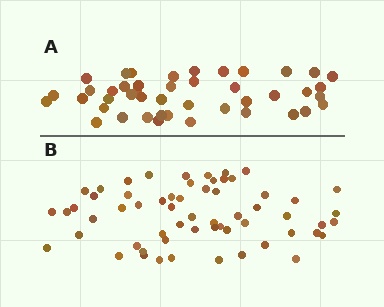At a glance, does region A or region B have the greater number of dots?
Region B (the bottom region) has more dots.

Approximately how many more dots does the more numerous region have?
Region B has approximately 15 more dots than region A.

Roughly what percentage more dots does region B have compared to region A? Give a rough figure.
About 35% more.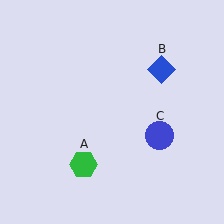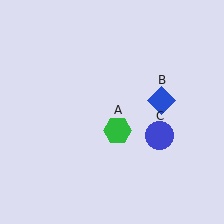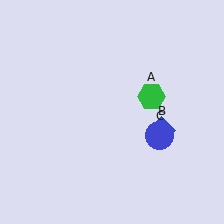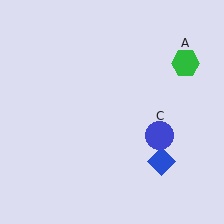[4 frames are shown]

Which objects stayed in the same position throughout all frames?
Blue circle (object C) remained stationary.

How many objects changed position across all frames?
2 objects changed position: green hexagon (object A), blue diamond (object B).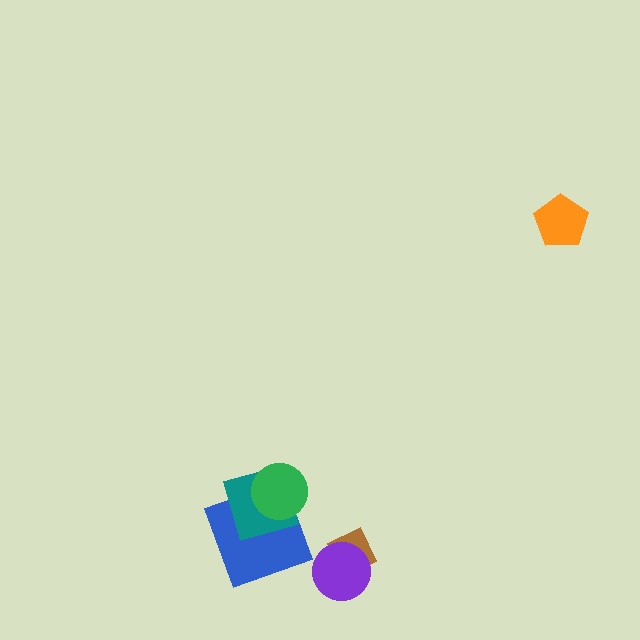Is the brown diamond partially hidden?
Yes, it is partially covered by another shape.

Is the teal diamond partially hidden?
Yes, it is partially covered by another shape.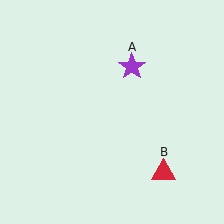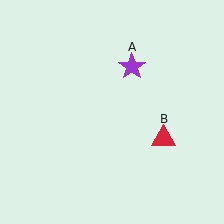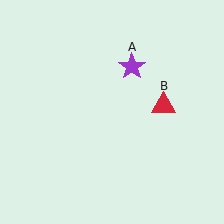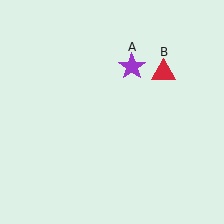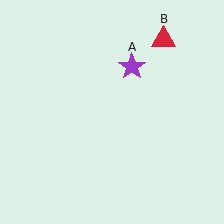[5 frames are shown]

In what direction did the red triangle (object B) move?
The red triangle (object B) moved up.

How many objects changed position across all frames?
1 object changed position: red triangle (object B).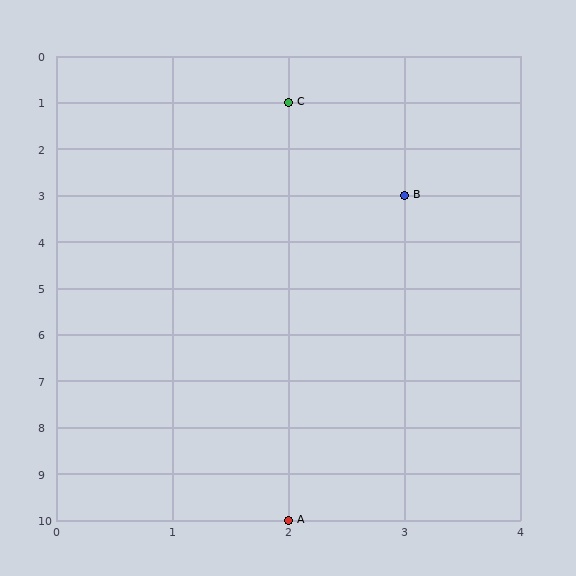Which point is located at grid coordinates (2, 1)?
Point C is at (2, 1).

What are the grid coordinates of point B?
Point B is at grid coordinates (3, 3).